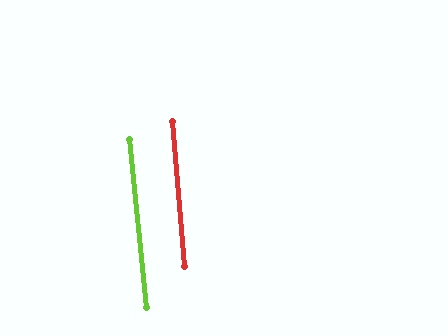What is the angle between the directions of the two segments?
Approximately 1 degree.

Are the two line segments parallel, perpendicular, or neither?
Parallel — their directions differ by only 1.2°.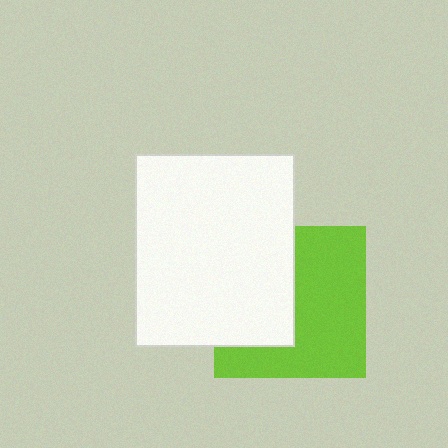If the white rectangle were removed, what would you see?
You would see the complete lime square.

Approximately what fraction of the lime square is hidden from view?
Roughly 43% of the lime square is hidden behind the white rectangle.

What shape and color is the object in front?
The object in front is a white rectangle.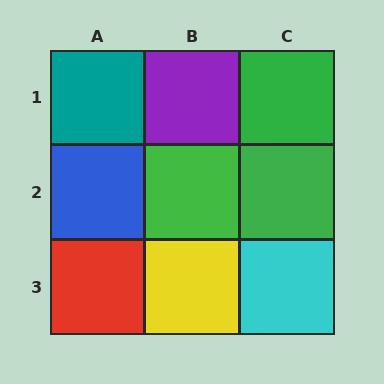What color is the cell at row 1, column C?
Green.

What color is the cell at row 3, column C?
Cyan.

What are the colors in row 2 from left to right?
Blue, green, green.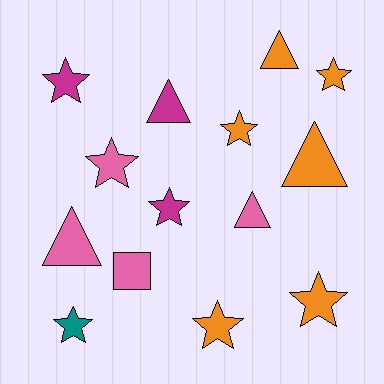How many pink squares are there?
There is 1 pink square.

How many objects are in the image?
There are 14 objects.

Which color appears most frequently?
Orange, with 6 objects.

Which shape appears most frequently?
Star, with 8 objects.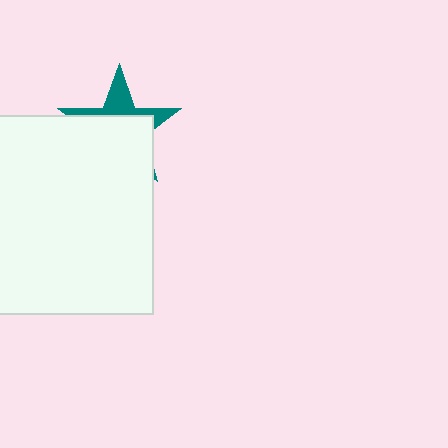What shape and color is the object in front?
The object in front is a white square.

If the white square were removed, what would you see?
You would see the complete teal star.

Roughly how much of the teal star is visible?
A small part of it is visible (roughly 35%).